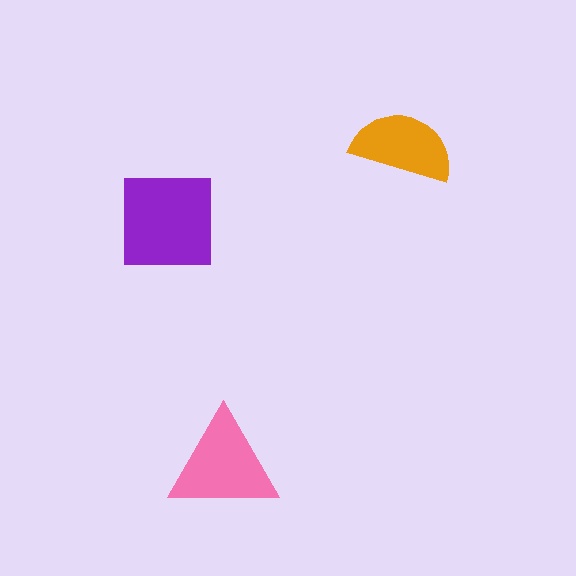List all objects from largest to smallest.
The purple square, the pink triangle, the orange semicircle.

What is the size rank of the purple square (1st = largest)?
1st.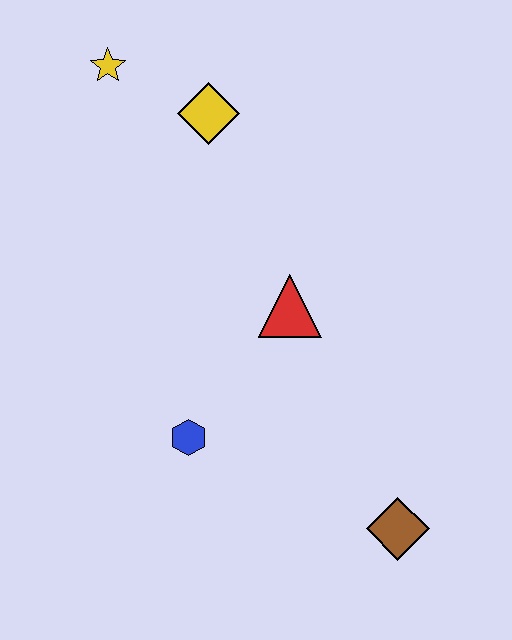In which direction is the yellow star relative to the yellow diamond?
The yellow star is to the left of the yellow diamond.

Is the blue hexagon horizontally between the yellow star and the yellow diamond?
Yes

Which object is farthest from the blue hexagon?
The yellow star is farthest from the blue hexagon.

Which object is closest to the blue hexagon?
The red triangle is closest to the blue hexagon.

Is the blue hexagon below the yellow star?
Yes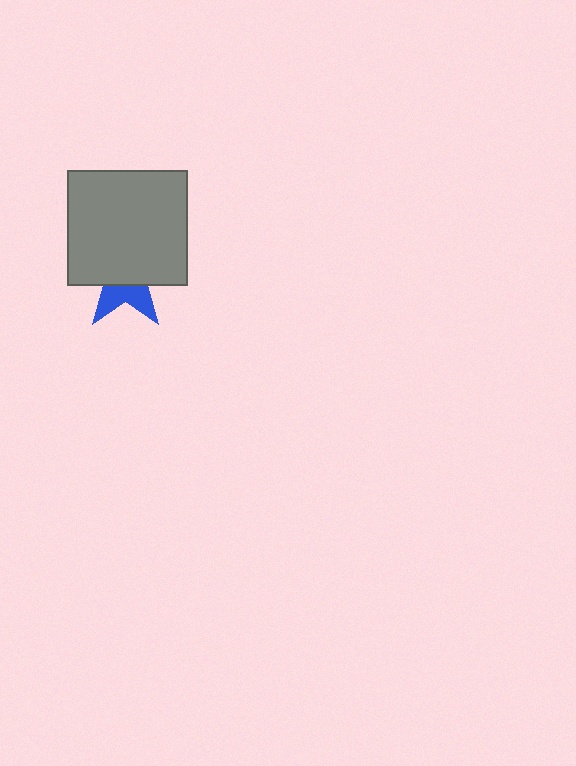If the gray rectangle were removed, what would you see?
You would see the complete blue star.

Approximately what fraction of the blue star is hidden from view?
Roughly 64% of the blue star is hidden behind the gray rectangle.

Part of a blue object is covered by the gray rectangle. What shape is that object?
It is a star.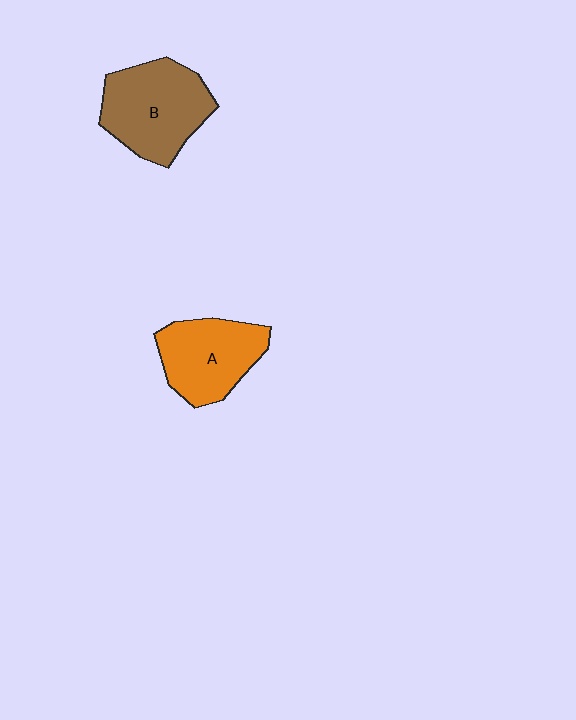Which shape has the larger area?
Shape B (brown).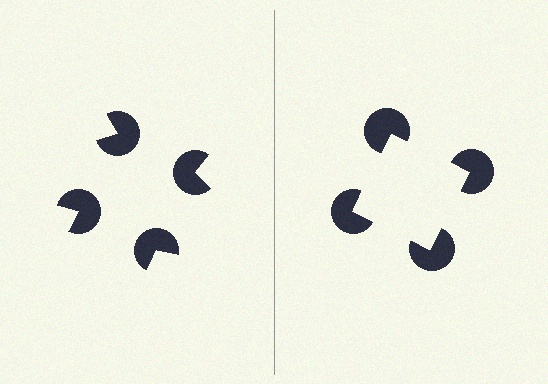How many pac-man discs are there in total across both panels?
8 — 4 on each side.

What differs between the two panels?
The pac-man discs are positioned identically on both sides; only the wedge orientations differ. On the right they align to a square; on the left they are misaligned.